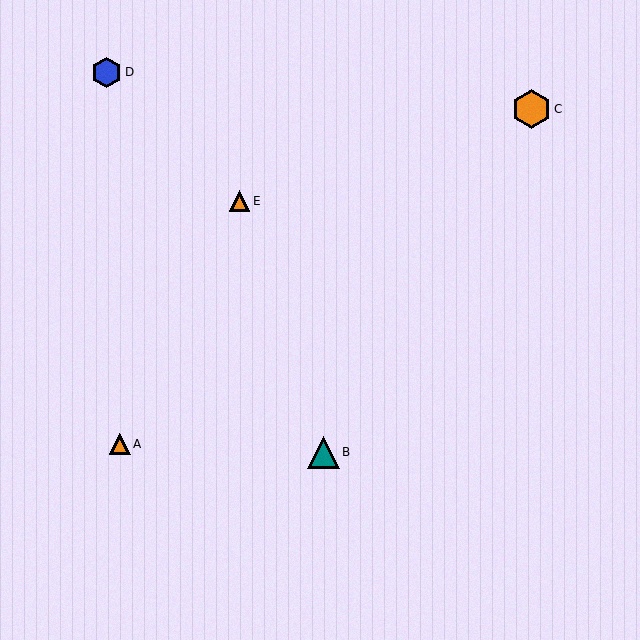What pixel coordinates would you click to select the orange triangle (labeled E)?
Click at (240, 201) to select the orange triangle E.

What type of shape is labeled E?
Shape E is an orange triangle.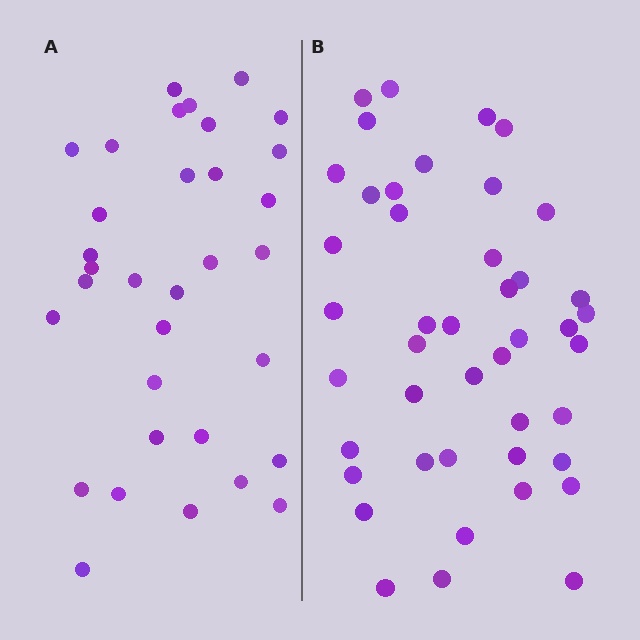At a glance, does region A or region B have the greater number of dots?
Region B (the right region) has more dots.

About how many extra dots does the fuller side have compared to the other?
Region B has roughly 12 or so more dots than region A.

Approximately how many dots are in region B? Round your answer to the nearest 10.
About 40 dots. (The exact count is 44, which rounds to 40.)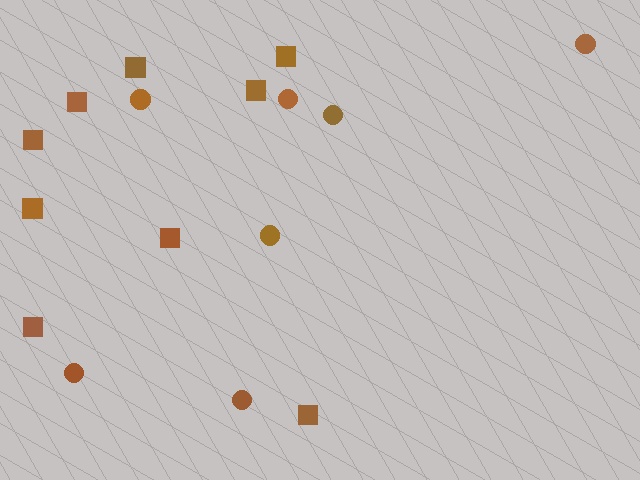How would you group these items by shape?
There are 2 groups: one group of circles (7) and one group of squares (9).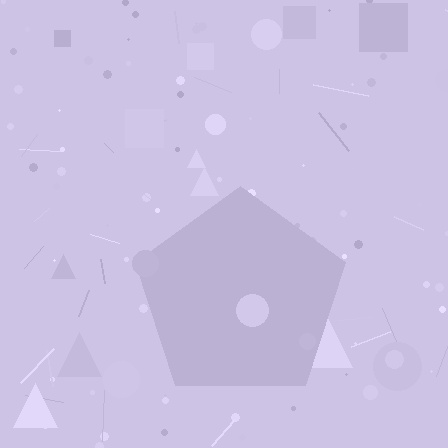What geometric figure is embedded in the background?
A pentagon is embedded in the background.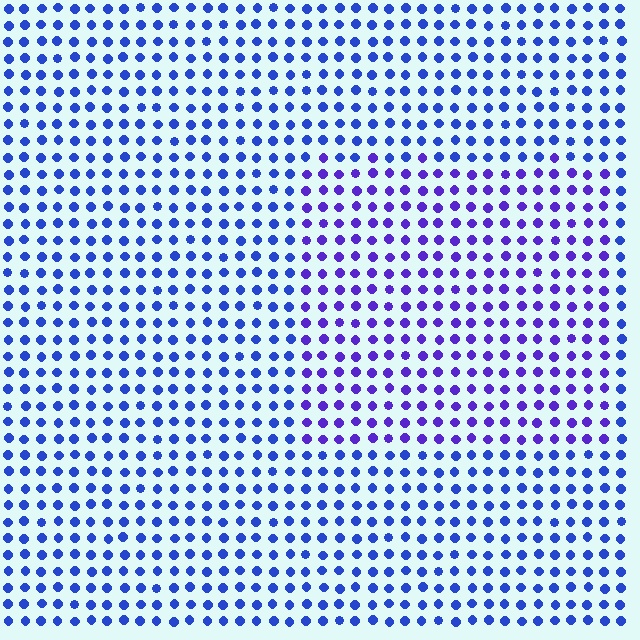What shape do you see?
I see a rectangle.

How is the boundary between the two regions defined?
The boundary is defined purely by a slight shift in hue (about 30 degrees). Spacing, size, and orientation are identical on both sides.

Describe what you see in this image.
The image is filled with small blue elements in a uniform arrangement. A rectangle-shaped region is visible where the elements are tinted to a slightly different hue, forming a subtle color boundary.